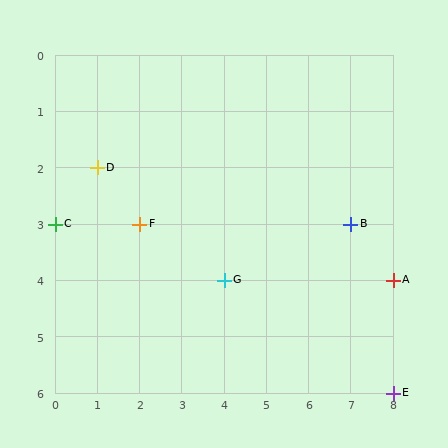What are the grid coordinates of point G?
Point G is at grid coordinates (4, 4).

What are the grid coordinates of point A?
Point A is at grid coordinates (8, 4).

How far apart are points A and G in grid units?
Points A and G are 4 columns apart.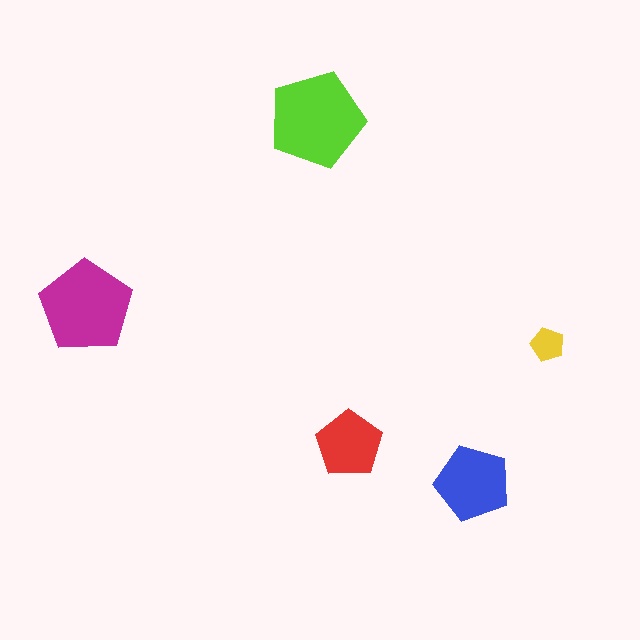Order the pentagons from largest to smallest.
the lime one, the magenta one, the blue one, the red one, the yellow one.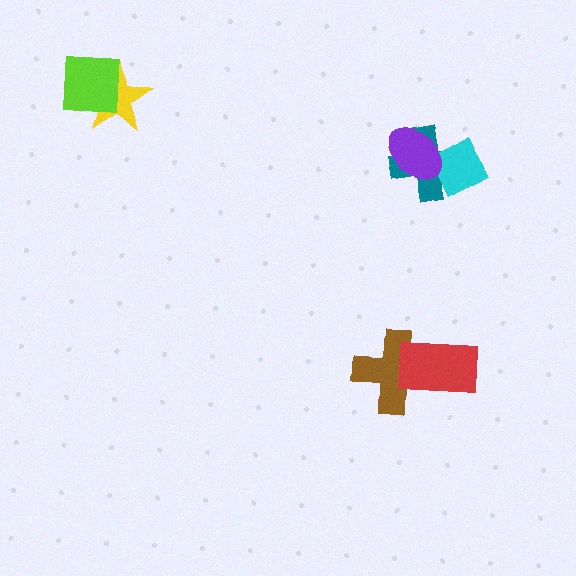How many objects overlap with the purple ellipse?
2 objects overlap with the purple ellipse.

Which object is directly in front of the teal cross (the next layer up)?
The cyan diamond is directly in front of the teal cross.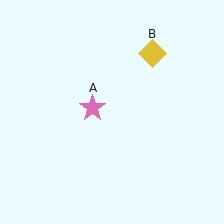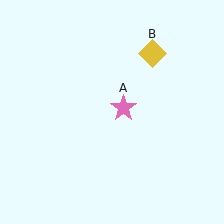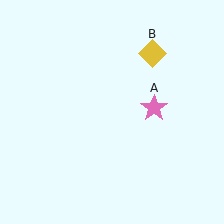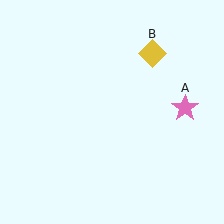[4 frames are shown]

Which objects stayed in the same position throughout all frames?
Yellow diamond (object B) remained stationary.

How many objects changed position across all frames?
1 object changed position: pink star (object A).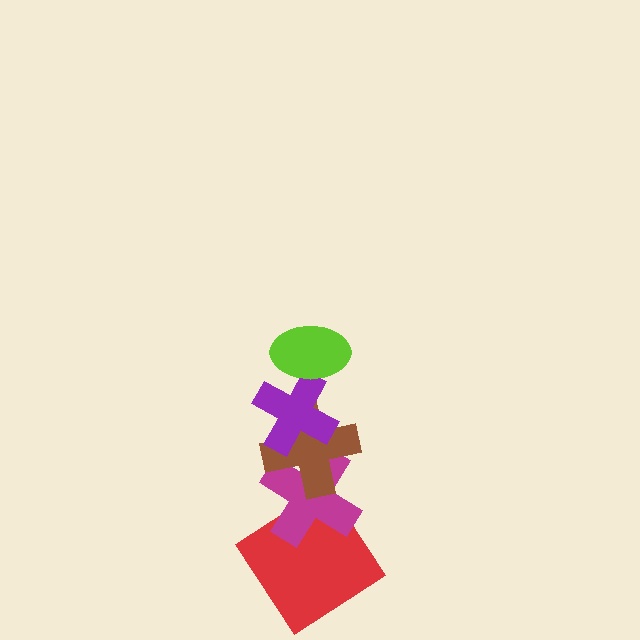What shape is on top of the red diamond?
The magenta cross is on top of the red diamond.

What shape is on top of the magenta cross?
The brown cross is on top of the magenta cross.